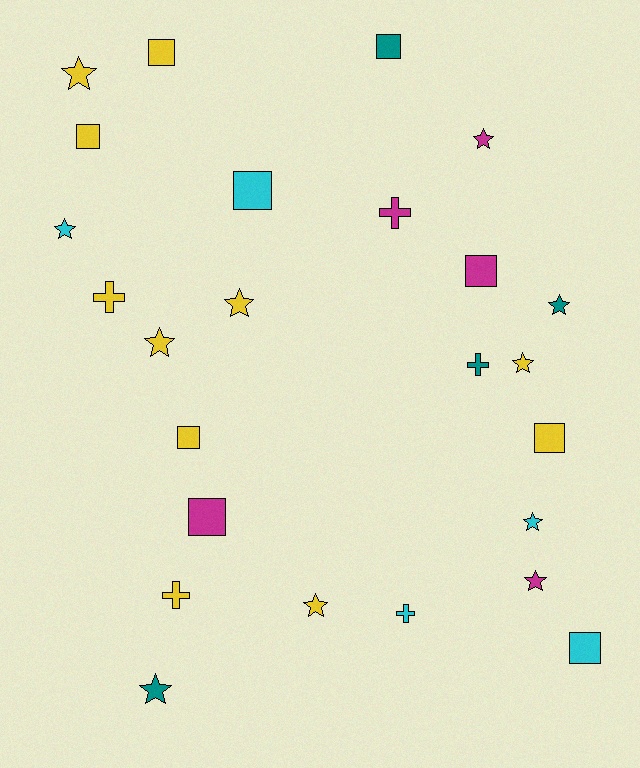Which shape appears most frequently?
Star, with 11 objects.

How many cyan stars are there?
There are 2 cyan stars.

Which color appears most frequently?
Yellow, with 11 objects.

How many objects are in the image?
There are 25 objects.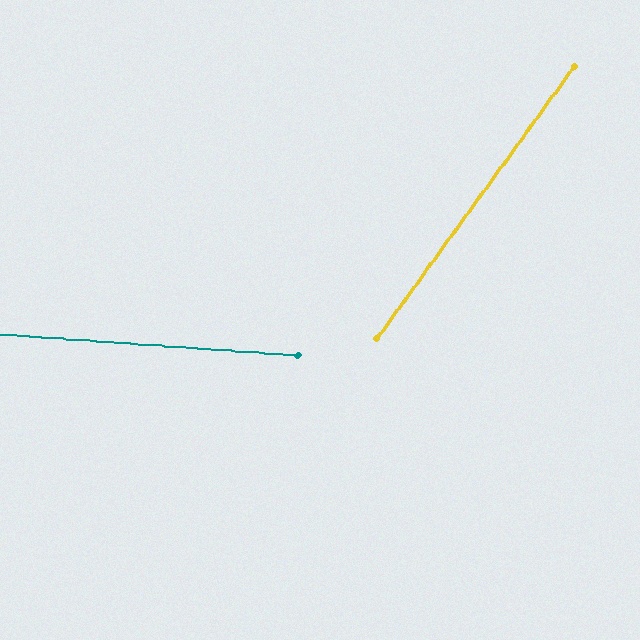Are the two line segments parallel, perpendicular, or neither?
Neither parallel nor perpendicular — they differ by about 58°.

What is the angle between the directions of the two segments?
Approximately 58 degrees.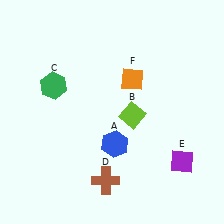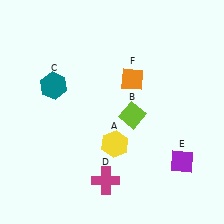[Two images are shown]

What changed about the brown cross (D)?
In Image 1, D is brown. In Image 2, it changed to magenta.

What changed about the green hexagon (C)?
In Image 1, C is green. In Image 2, it changed to teal.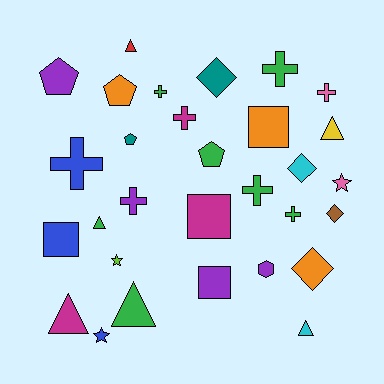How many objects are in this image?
There are 30 objects.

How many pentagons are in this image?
There are 4 pentagons.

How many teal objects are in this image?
There are 2 teal objects.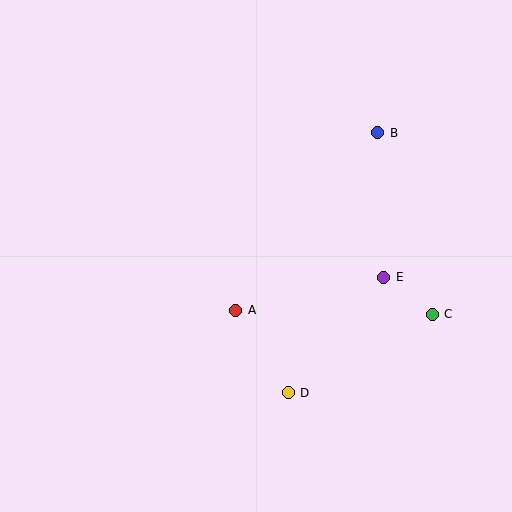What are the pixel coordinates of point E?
Point E is at (384, 277).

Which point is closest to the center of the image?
Point A at (236, 310) is closest to the center.